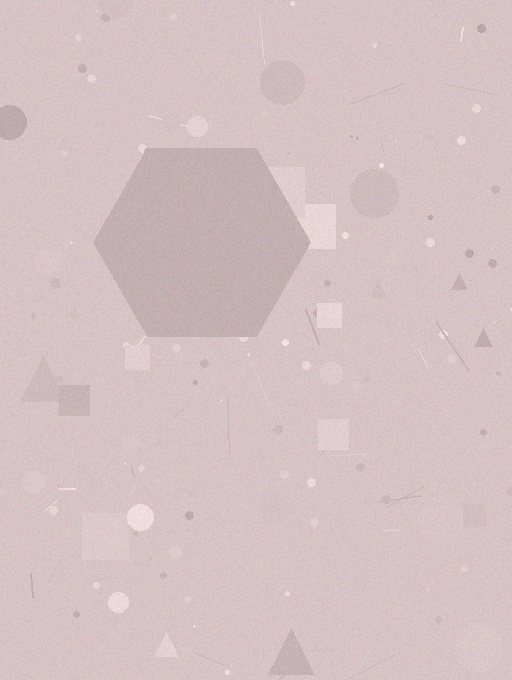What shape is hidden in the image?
A hexagon is hidden in the image.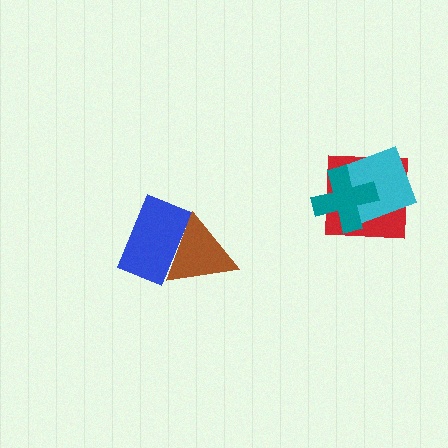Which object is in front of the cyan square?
The teal cross is in front of the cyan square.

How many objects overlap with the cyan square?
2 objects overlap with the cyan square.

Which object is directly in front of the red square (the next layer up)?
The cyan square is directly in front of the red square.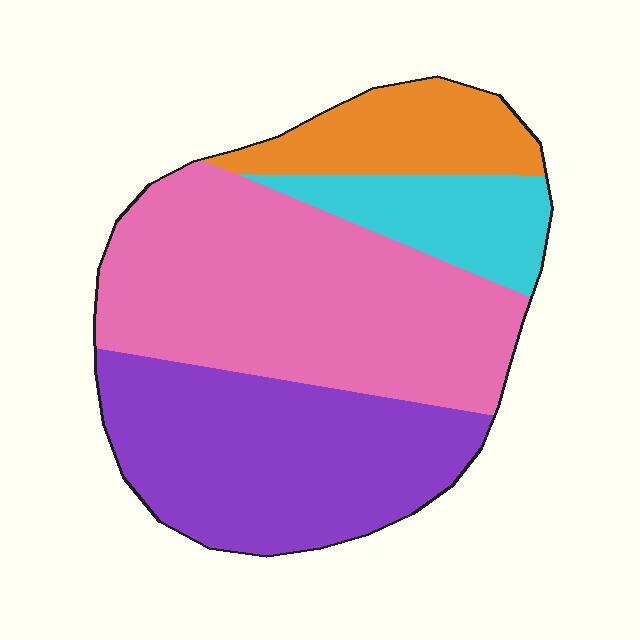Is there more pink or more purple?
Pink.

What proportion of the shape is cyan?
Cyan takes up about one eighth (1/8) of the shape.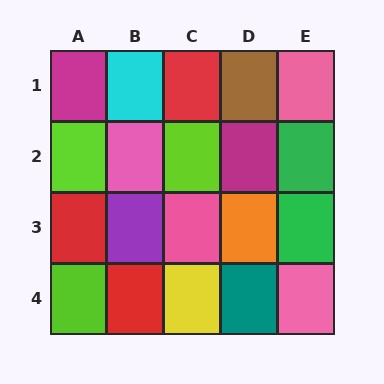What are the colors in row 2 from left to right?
Lime, pink, lime, magenta, green.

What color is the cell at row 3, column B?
Purple.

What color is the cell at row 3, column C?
Pink.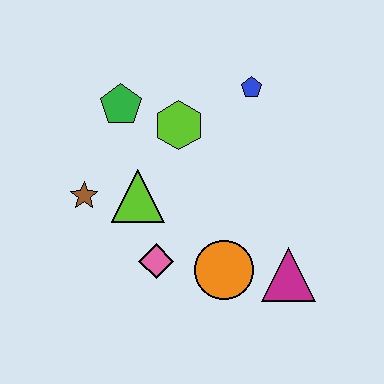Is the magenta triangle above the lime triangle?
No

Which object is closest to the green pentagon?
The lime hexagon is closest to the green pentagon.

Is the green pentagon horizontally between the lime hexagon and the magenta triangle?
No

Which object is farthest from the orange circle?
The green pentagon is farthest from the orange circle.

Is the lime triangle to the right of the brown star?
Yes